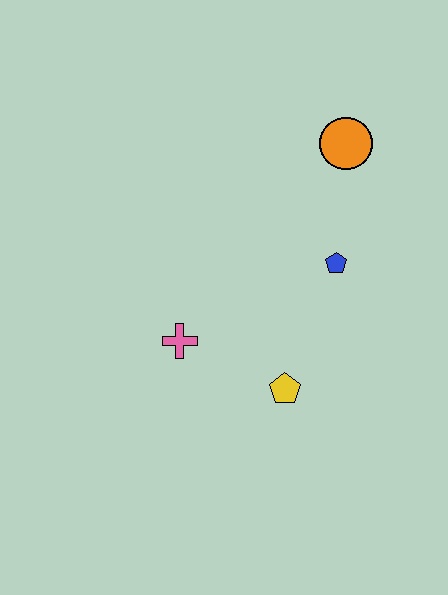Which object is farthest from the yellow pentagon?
The orange circle is farthest from the yellow pentagon.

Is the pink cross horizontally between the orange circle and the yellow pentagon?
No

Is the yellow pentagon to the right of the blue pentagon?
No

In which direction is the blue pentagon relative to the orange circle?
The blue pentagon is below the orange circle.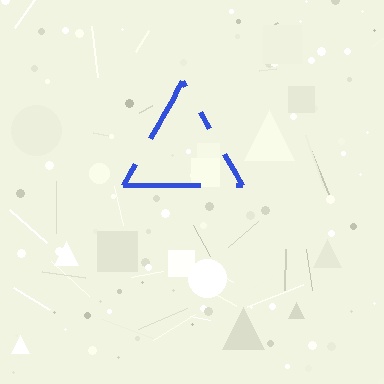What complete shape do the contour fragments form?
The contour fragments form a triangle.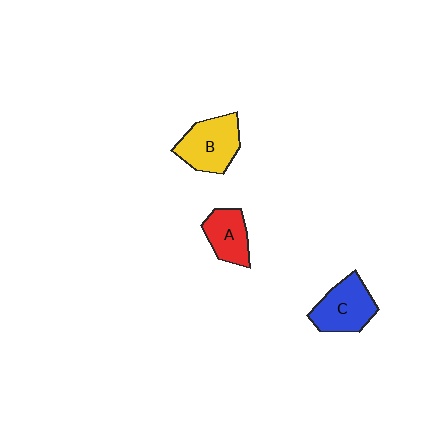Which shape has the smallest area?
Shape A (red).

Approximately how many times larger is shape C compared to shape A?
Approximately 1.3 times.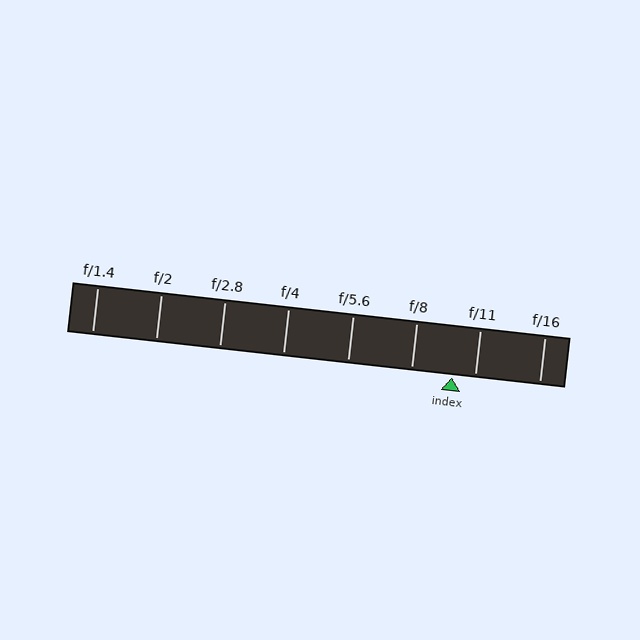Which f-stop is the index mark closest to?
The index mark is closest to f/11.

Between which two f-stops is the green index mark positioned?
The index mark is between f/8 and f/11.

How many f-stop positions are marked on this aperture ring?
There are 8 f-stop positions marked.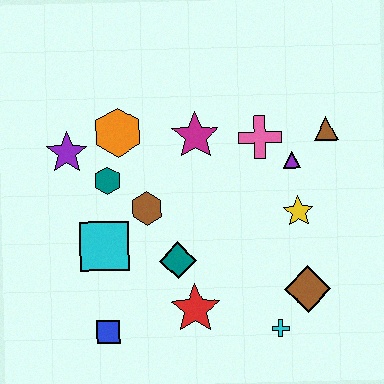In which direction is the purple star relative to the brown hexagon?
The purple star is to the left of the brown hexagon.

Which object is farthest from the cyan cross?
The purple star is farthest from the cyan cross.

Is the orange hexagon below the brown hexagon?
No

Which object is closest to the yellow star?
The purple triangle is closest to the yellow star.